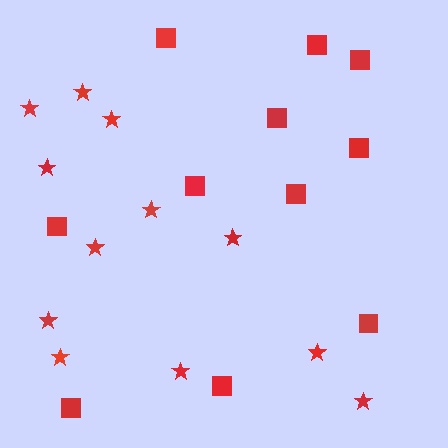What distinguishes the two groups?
There are 2 groups: one group of squares (11) and one group of stars (12).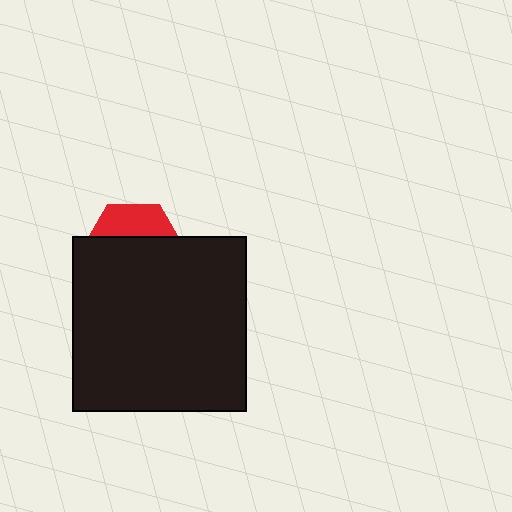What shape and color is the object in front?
The object in front is a black rectangle.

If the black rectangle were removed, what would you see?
You would see the complete red hexagon.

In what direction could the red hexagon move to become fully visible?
The red hexagon could move up. That would shift it out from behind the black rectangle entirely.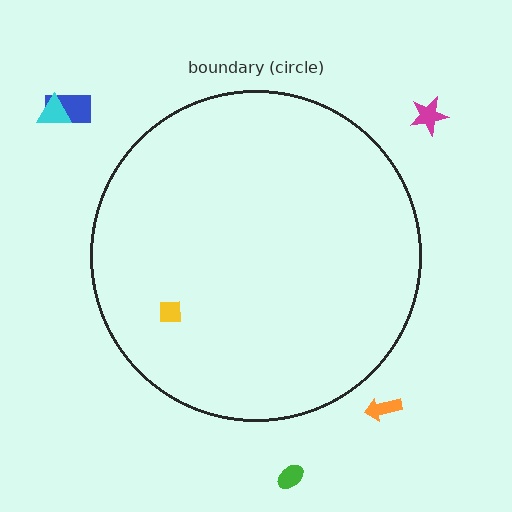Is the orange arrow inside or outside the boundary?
Outside.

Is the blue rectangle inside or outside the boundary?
Outside.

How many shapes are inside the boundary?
1 inside, 5 outside.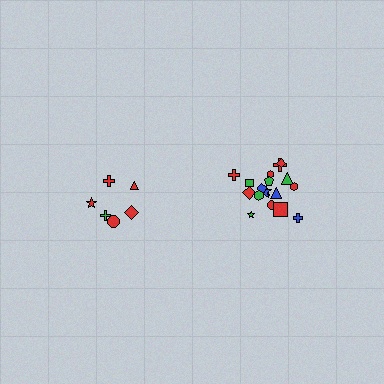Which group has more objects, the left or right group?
The right group.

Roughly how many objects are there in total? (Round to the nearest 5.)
Roughly 25 objects in total.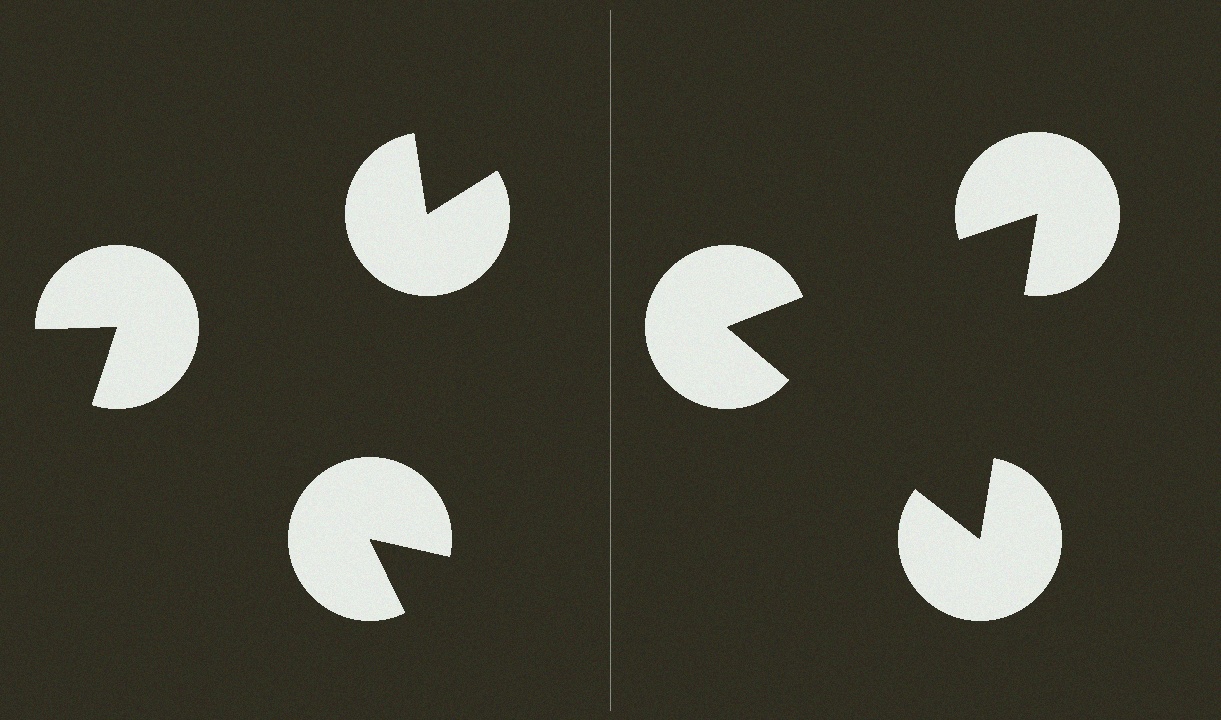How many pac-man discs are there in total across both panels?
6 — 3 on each side.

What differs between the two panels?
The pac-man discs are positioned identically on both sides; only the wedge orientations differ. On the right they align to a triangle; on the left they are misaligned.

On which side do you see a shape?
An illusory triangle appears on the right side. On the left side the wedge cuts are rotated, so no coherent shape forms.